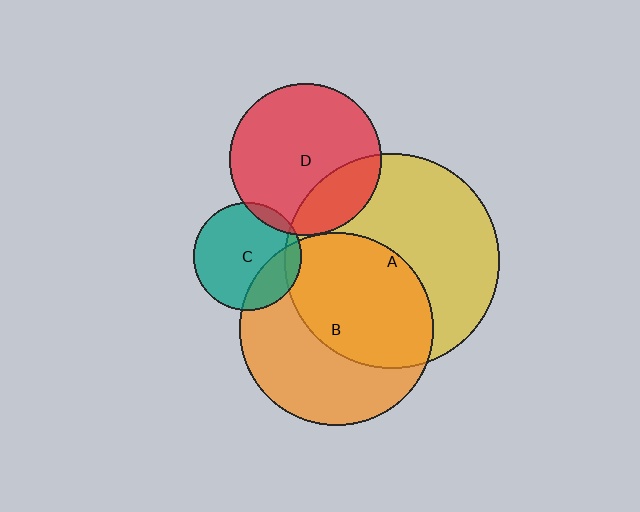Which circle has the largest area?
Circle A (yellow).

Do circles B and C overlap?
Yes.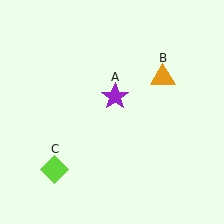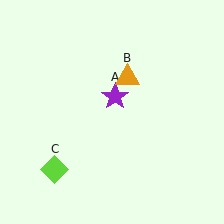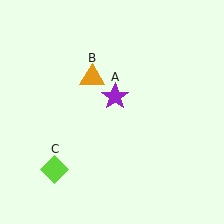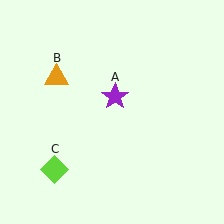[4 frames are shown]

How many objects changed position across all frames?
1 object changed position: orange triangle (object B).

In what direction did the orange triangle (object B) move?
The orange triangle (object B) moved left.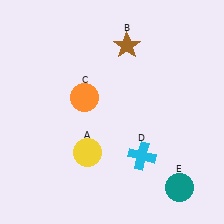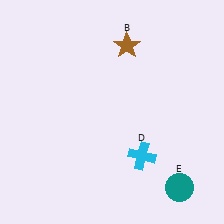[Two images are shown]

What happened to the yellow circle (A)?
The yellow circle (A) was removed in Image 2. It was in the bottom-left area of Image 1.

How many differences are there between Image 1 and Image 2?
There are 2 differences between the two images.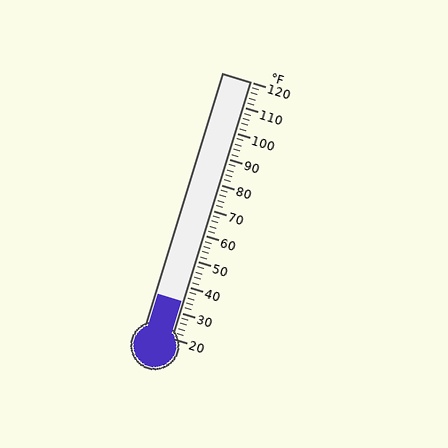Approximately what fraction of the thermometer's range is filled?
The thermometer is filled to approximately 15% of its range.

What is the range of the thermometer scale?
The thermometer scale ranges from 20°F to 120°F.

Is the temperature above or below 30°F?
The temperature is above 30°F.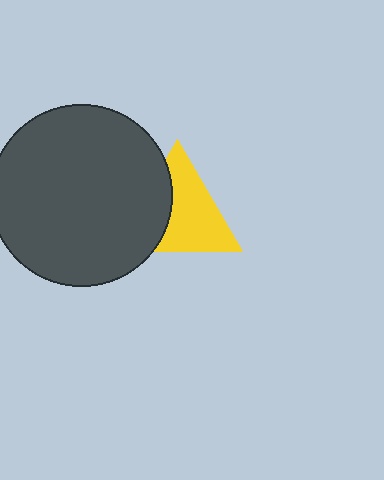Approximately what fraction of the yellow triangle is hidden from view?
Roughly 37% of the yellow triangle is hidden behind the dark gray circle.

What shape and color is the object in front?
The object in front is a dark gray circle.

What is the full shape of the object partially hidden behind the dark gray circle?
The partially hidden object is a yellow triangle.